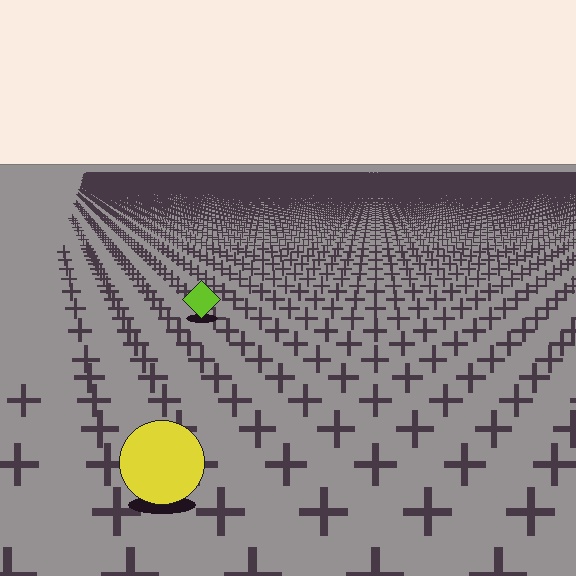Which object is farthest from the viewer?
The lime diamond is farthest from the viewer. It appears smaller and the ground texture around it is denser.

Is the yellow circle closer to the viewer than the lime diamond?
Yes. The yellow circle is closer — you can tell from the texture gradient: the ground texture is coarser near it.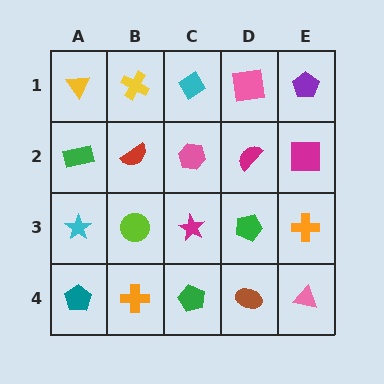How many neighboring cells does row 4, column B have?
3.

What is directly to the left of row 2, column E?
A magenta semicircle.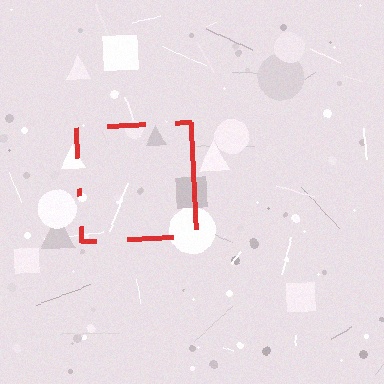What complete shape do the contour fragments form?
The contour fragments form a square.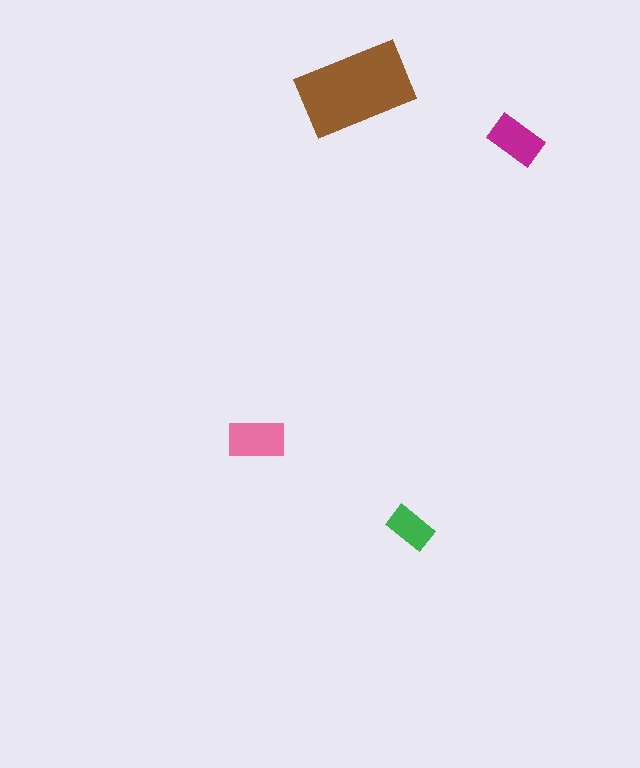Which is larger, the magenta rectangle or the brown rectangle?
The brown one.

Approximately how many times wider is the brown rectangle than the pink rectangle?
About 2 times wider.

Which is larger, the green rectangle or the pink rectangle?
The pink one.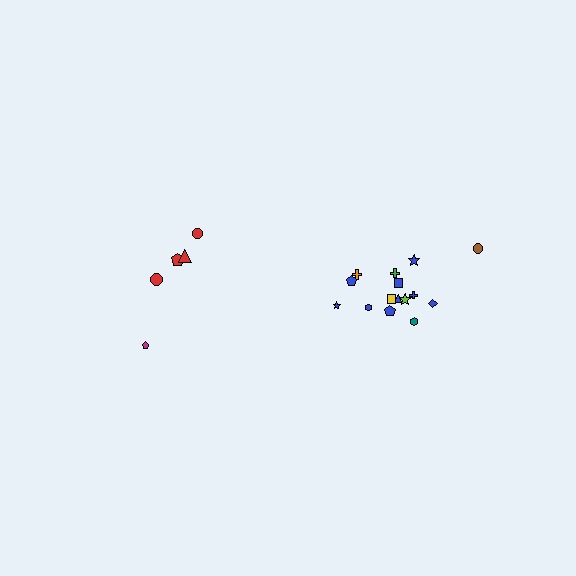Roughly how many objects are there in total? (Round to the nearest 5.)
Roughly 20 objects in total.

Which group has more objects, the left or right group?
The right group.